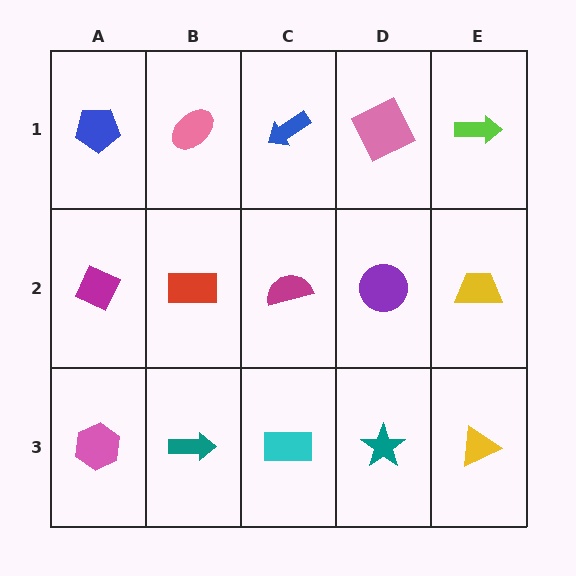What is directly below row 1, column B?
A red rectangle.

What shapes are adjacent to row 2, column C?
A blue arrow (row 1, column C), a cyan rectangle (row 3, column C), a red rectangle (row 2, column B), a purple circle (row 2, column D).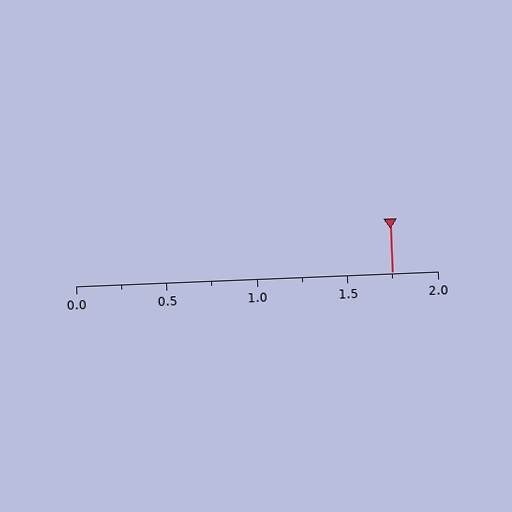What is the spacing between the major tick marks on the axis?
The major ticks are spaced 0.5 apart.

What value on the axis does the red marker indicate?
The marker indicates approximately 1.75.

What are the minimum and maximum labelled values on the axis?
The axis runs from 0.0 to 2.0.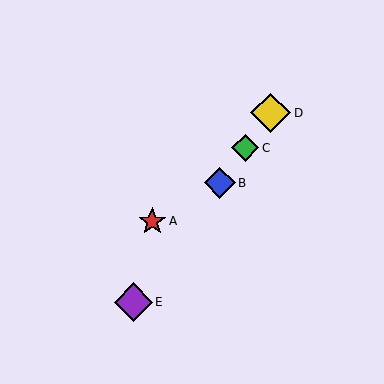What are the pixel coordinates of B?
Object B is at (220, 183).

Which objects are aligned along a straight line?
Objects B, C, D, E are aligned along a straight line.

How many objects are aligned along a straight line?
4 objects (B, C, D, E) are aligned along a straight line.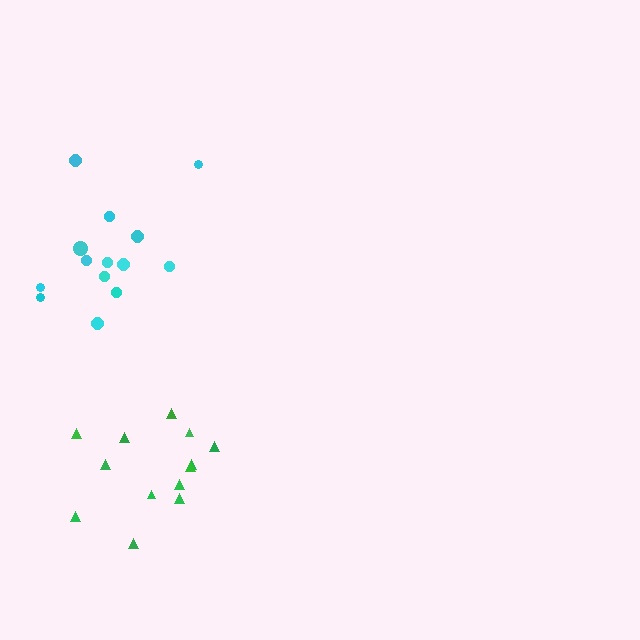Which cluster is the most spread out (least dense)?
Cyan.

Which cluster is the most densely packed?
Green.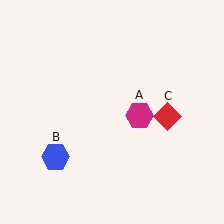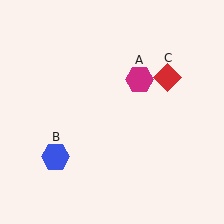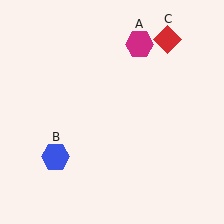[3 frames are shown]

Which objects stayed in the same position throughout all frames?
Blue hexagon (object B) remained stationary.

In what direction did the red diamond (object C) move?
The red diamond (object C) moved up.